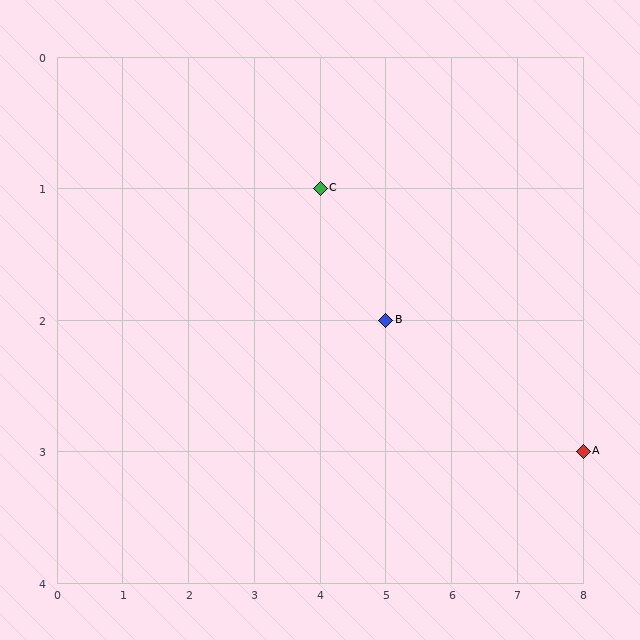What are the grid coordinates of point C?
Point C is at grid coordinates (4, 1).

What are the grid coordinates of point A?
Point A is at grid coordinates (8, 3).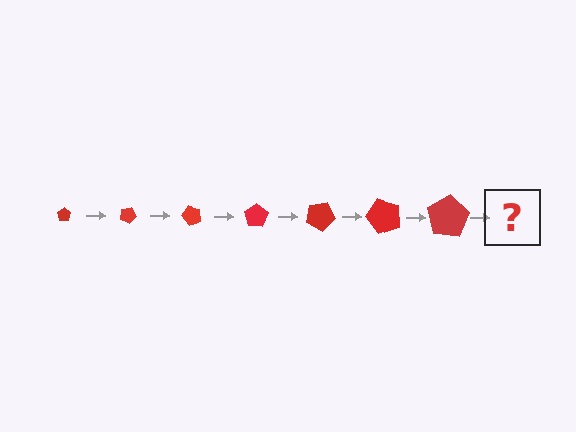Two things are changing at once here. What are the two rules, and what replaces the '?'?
The two rules are that the pentagon grows larger each step and it rotates 25 degrees each step. The '?' should be a pentagon, larger than the previous one and rotated 175 degrees from the start.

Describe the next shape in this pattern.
It should be a pentagon, larger than the previous one and rotated 175 degrees from the start.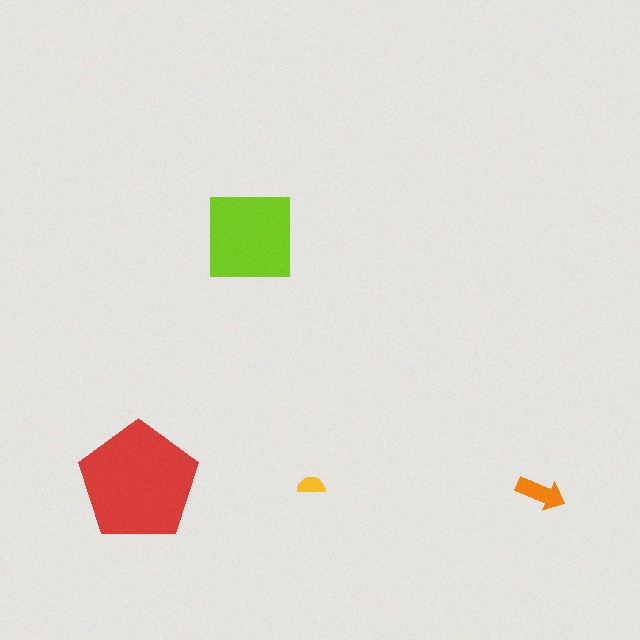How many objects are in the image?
There are 4 objects in the image.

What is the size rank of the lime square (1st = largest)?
2nd.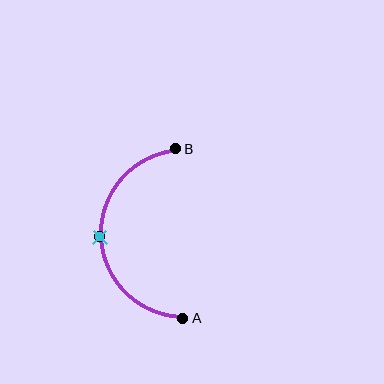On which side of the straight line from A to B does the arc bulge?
The arc bulges to the left of the straight line connecting A and B.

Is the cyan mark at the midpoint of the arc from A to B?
Yes. The cyan mark lies on the arc at equal arc-length from both A and B — it is the arc midpoint.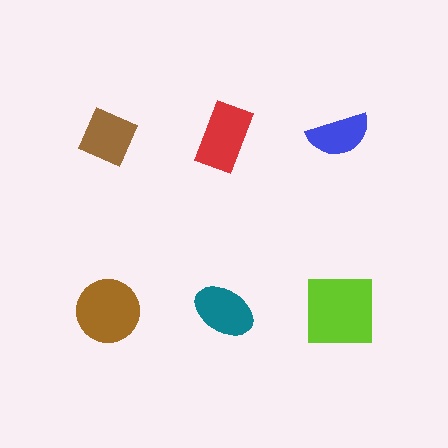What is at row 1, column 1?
A brown diamond.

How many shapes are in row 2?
3 shapes.